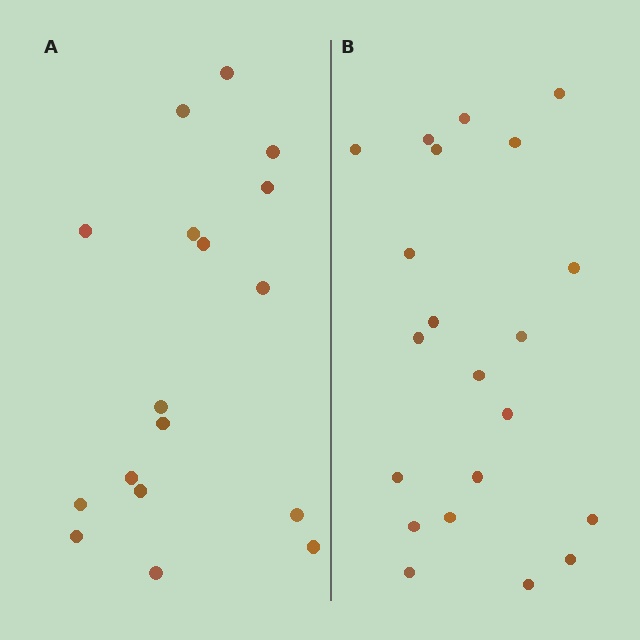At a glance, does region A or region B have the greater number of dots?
Region B (the right region) has more dots.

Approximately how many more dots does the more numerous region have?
Region B has about 4 more dots than region A.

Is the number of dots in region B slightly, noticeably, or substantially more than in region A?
Region B has only slightly more — the two regions are fairly close. The ratio is roughly 1.2 to 1.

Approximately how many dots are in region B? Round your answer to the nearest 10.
About 20 dots. (The exact count is 21, which rounds to 20.)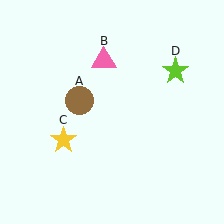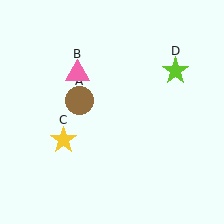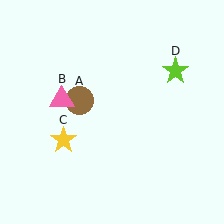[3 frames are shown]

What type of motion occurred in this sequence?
The pink triangle (object B) rotated counterclockwise around the center of the scene.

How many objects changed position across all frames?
1 object changed position: pink triangle (object B).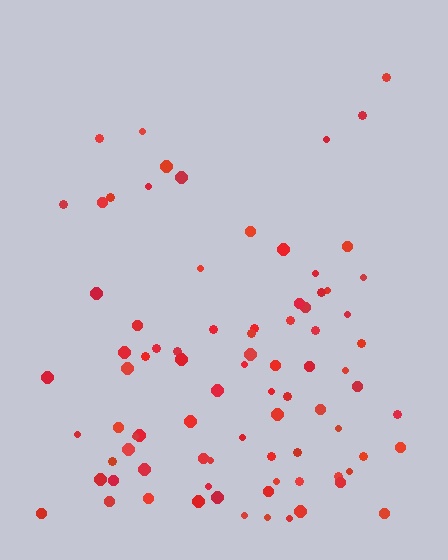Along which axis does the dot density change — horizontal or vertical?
Vertical.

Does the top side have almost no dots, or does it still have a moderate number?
Still a moderate number, just noticeably fewer than the bottom.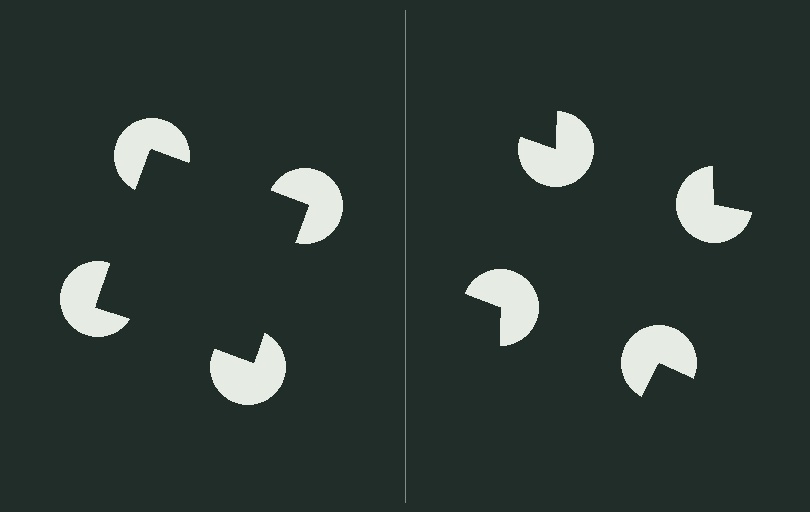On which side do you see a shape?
An illusory square appears on the left side. On the right side the wedge cuts are rotated, so no coherent shape forms.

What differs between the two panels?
The pac-man discs are positioned identically on both sides; only the wedge orientations differ. On the left they align to a square; on the right they are misaligned.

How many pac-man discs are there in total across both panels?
8 — 4 on each side.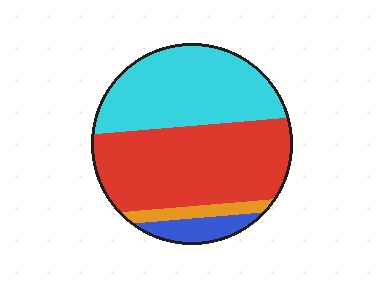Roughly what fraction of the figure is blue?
Blue covers about 10% of the figure.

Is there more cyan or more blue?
Cyan.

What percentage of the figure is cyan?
Cyan takes up between a quarter and a half of the figure.